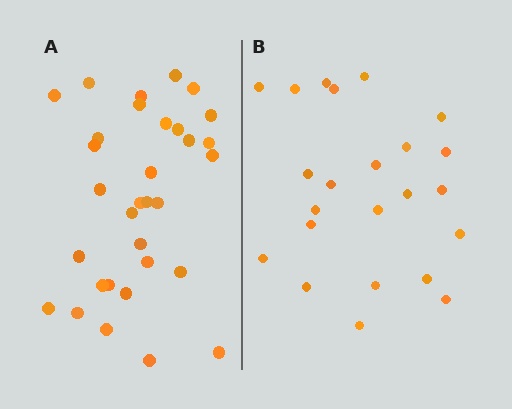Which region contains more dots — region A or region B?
Region A (the left region) has more dots.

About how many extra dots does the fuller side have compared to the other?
Region A has roughly 8 or so more dots than region B.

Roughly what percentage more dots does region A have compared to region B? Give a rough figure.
About 40% more.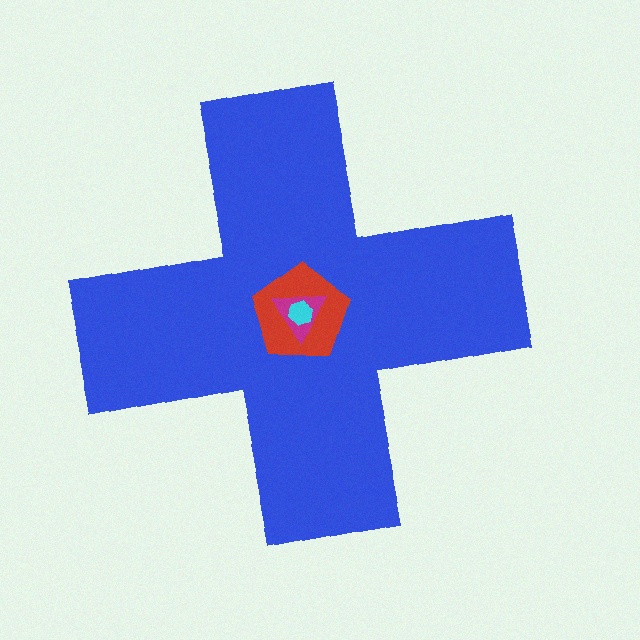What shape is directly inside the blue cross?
The red pentagon.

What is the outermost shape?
The blue cross.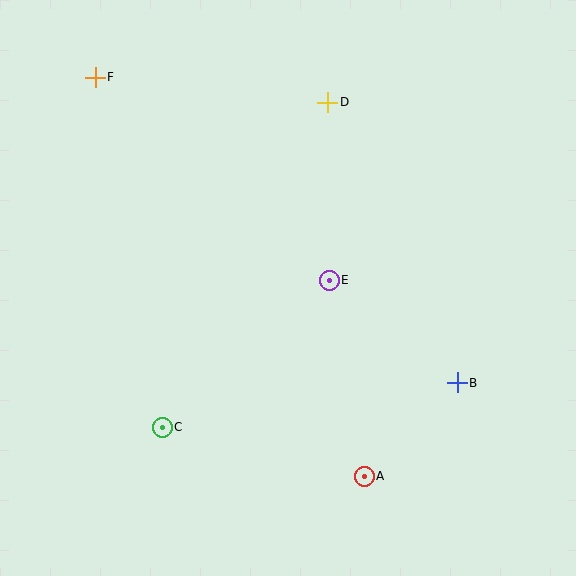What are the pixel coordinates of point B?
Point B is at (457, 383).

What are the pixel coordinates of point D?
Point D is at (328, 102).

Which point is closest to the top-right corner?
Point D is closest to the top-right corner.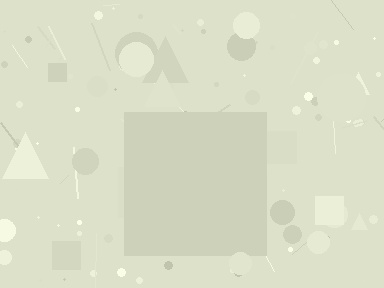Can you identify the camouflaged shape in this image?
The camouflaged shape is a square.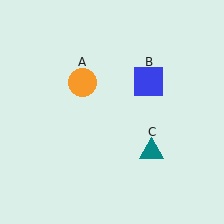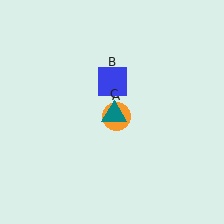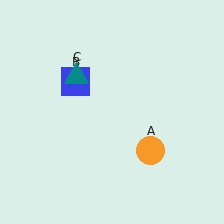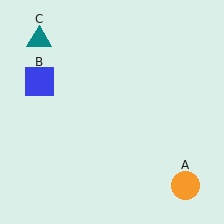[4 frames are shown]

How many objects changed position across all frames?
3 objects changed position: orange circle (object A), blue square (object B), teal triangle (object C).